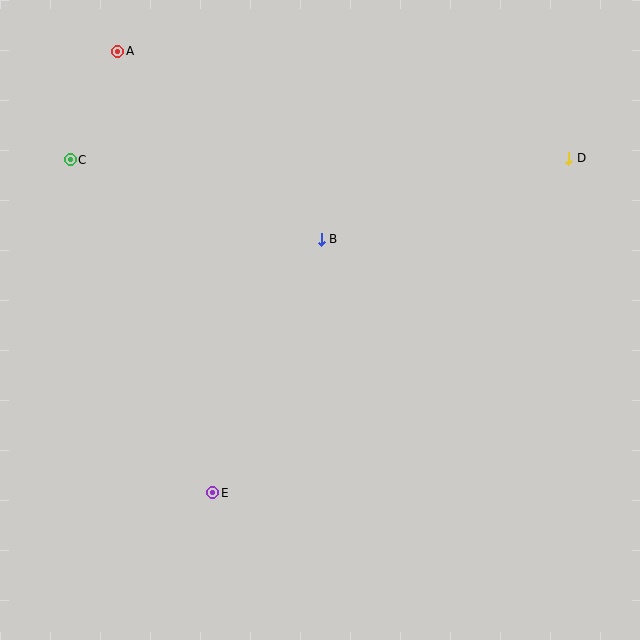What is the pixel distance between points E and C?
The distance between E and C is 362 pixels.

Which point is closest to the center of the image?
Point B at (321, 239) is closest to the center.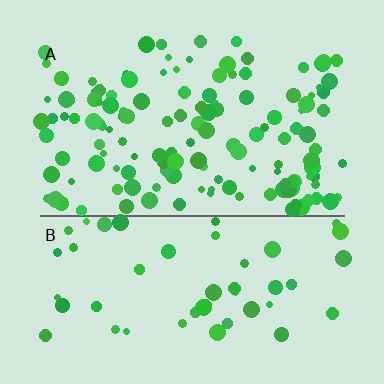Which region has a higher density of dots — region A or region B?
A (the top).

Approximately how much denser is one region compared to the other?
Approximately 2.7× — region A over region B.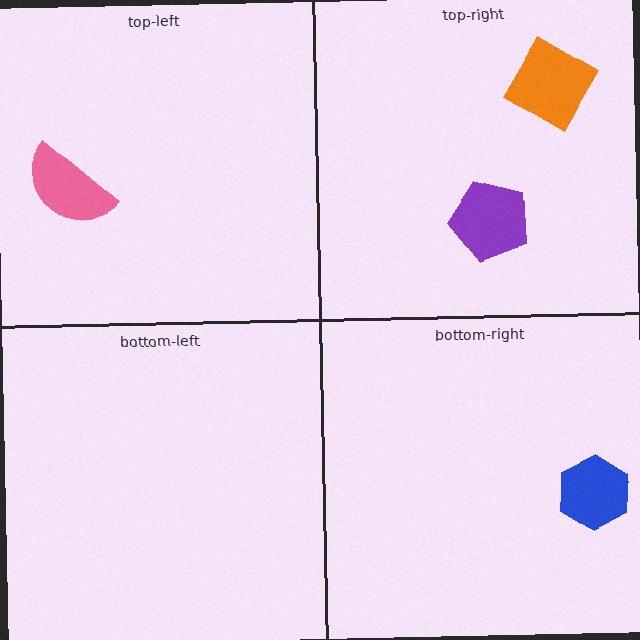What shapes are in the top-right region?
The orange diamond, the purple pentagon.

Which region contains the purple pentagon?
The top-right region.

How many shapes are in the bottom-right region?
1.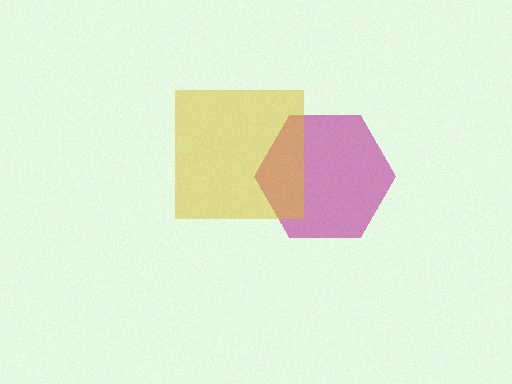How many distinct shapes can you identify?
There are 2 distinct shapes: a magenta hexagon, a yellow square.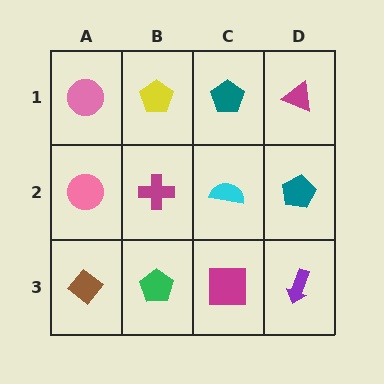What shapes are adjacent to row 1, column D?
A teal pentagon (row 2, column D), a teal pentagon (row 1, column C).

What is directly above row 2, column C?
A teal pentagon.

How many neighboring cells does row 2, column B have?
4.